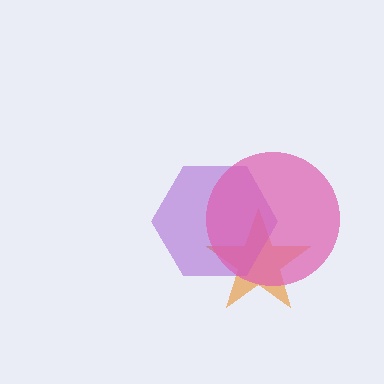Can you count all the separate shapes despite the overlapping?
Yes, there are 3 separate shapes.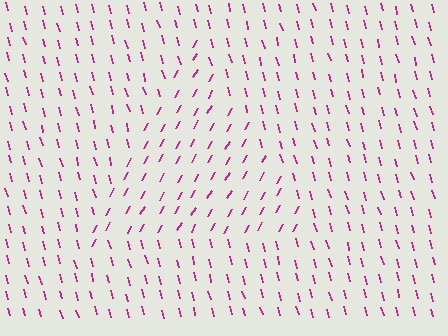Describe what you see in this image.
The image is filled with small magenta line segments. A triangle region in the image has lines oriented differently from the surrounding lines, creating a visible texture boundary.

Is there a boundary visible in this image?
Yes, there is a texture boundary formed by a change in line orientation.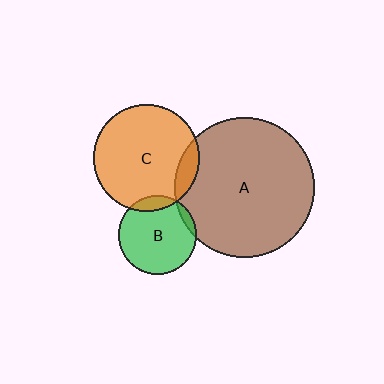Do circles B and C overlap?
Yes.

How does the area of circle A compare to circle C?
Approximately 1.7 times.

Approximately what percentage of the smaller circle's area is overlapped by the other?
Approximately 10%.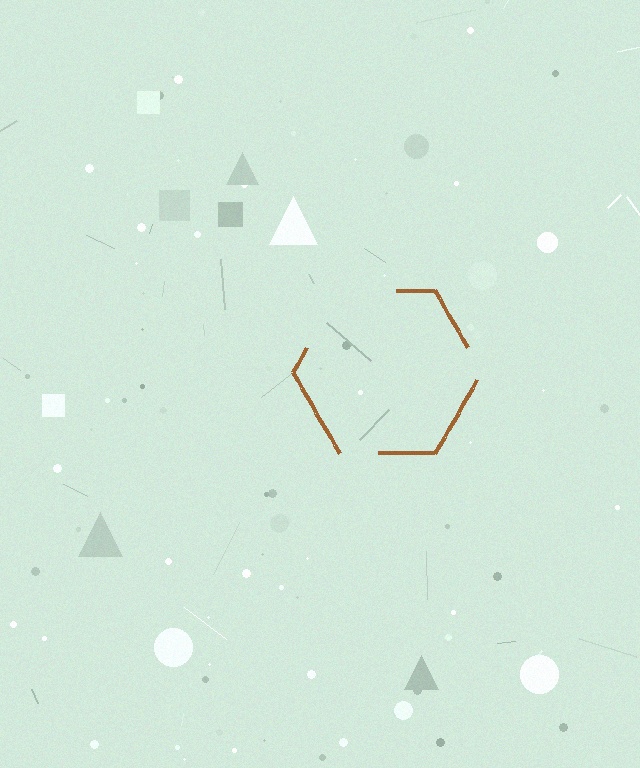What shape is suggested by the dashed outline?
The dashed outline suggests a hexagon.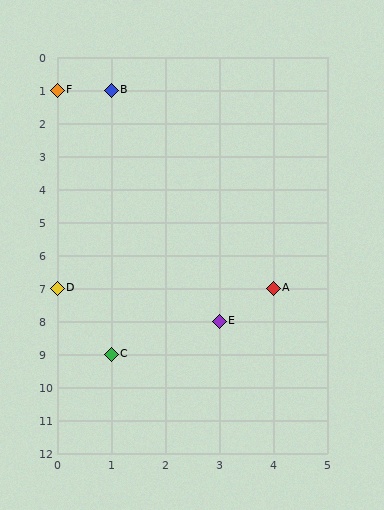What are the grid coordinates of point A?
Point A is at grid coordinates (4, 7).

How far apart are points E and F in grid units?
Points E and F are 3 columns and 7 rows apart (about 7.6 grid units diagonally).